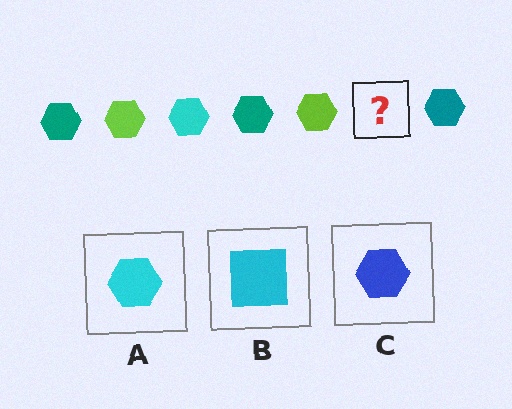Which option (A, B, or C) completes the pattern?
A.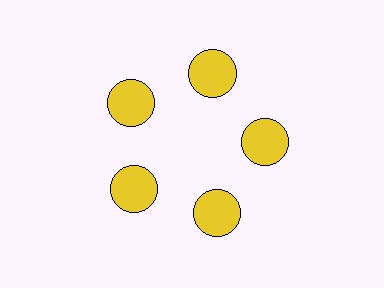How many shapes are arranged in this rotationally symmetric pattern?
There are 5 shapes, arranged in 5 groups of 1.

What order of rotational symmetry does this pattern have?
This pattern has 5-fold rotational symmetry.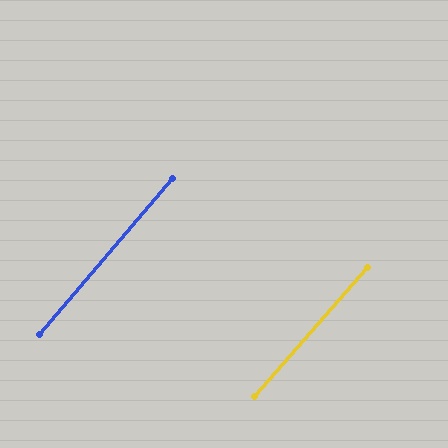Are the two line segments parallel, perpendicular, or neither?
Parallel — their directions differ by only 0.9°.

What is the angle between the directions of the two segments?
Approximately 1 degree.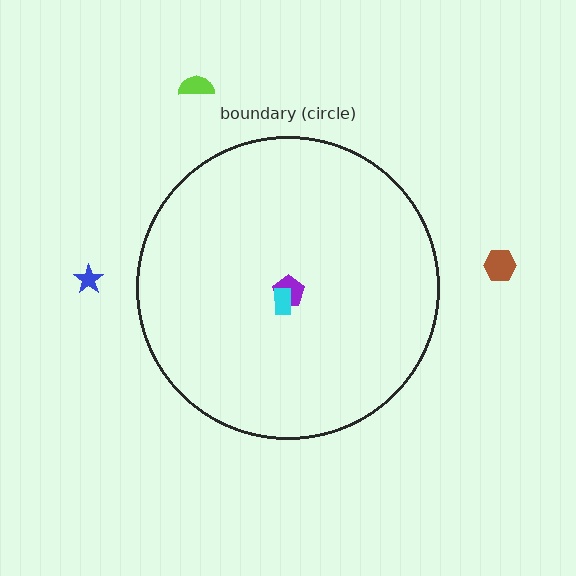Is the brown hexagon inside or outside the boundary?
Outside.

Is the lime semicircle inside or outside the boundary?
Outside.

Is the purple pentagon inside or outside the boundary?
Inside.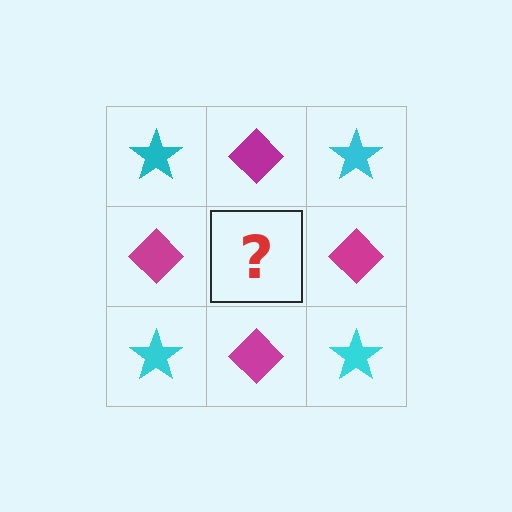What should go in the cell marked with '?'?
The missing cell should contain a cyan star.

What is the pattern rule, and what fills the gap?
The rule is that it alternates cyan star and magenta diamond in a checkerboard pattern. The gap should be filled with a cyan star.